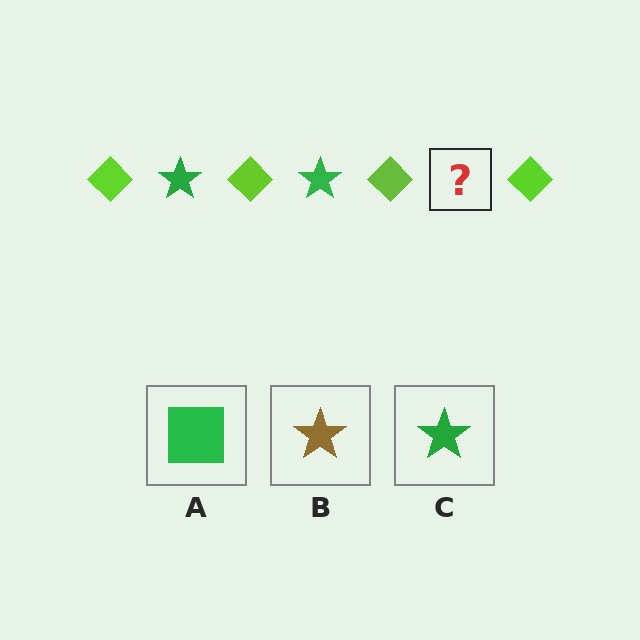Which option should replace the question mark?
Option C.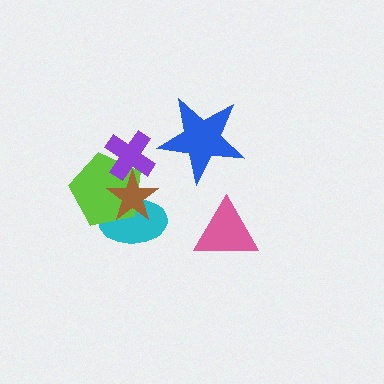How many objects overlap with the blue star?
0 objects overlap with the blue star.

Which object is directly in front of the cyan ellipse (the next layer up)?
The lime pentagon is directly in front of the cyan ellipse.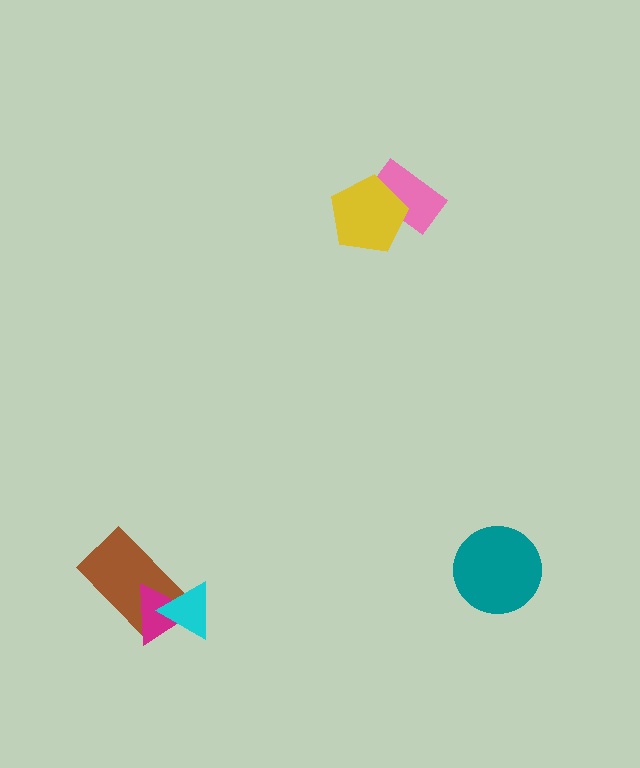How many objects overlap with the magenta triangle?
2 objects overlap with the magenta triangle.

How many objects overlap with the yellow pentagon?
1 object overlaps with the yellow pentagon.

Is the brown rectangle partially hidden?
Yes, it is partially covered by another shape.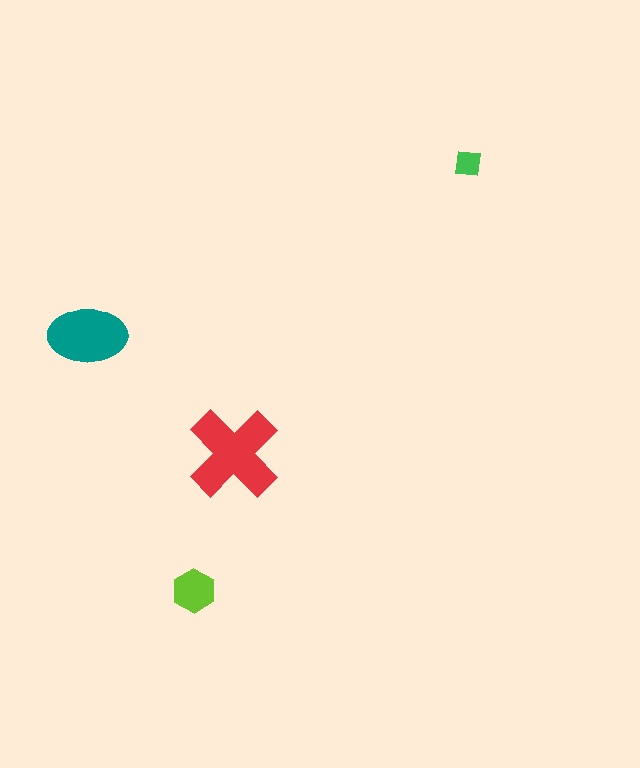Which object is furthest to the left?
The teal ellipse is leftmost.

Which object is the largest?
The red cross.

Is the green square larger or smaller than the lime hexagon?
Smaller.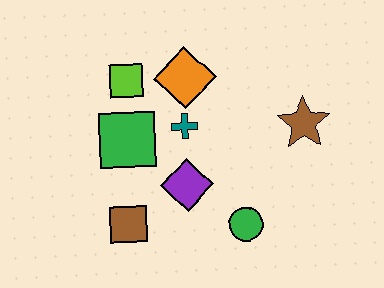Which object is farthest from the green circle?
The lime square is farthest from the green circle.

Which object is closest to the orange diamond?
The teal cross is closest to the orange diamond.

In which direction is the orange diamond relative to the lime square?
The orange diamond is to the right of the lime square.